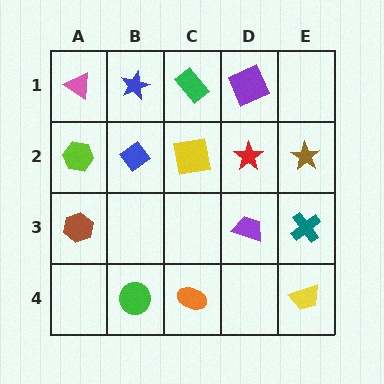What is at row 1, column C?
A green rectangle.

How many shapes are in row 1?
4 shapes.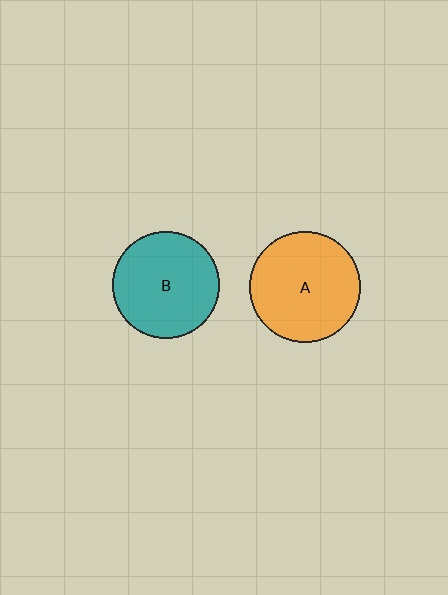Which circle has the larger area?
Circle A (orange).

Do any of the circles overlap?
No, none of the circles overlap.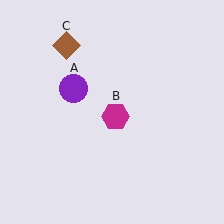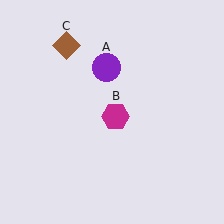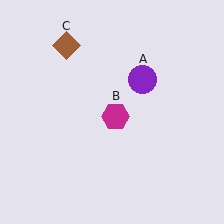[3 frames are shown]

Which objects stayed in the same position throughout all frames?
Magenta hexagon (object B) and brown diamond (object C) remained stationary.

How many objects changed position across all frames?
1 object changed position: purple circle (object A).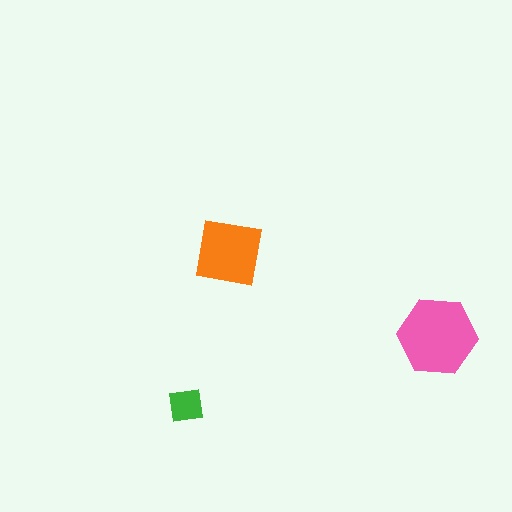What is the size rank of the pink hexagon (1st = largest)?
1st.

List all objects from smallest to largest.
The green square, the orange square, the pink hexagon.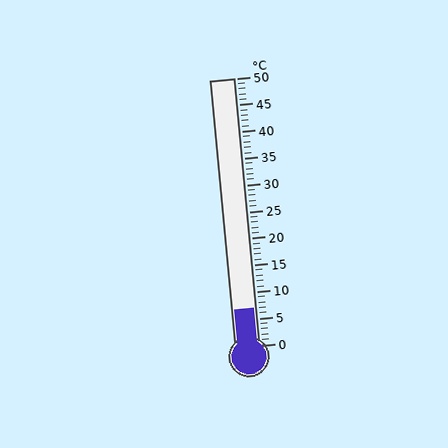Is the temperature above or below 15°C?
The temperature is below 15°C.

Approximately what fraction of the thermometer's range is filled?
The thermometer is filled to approximately 15% of its range.